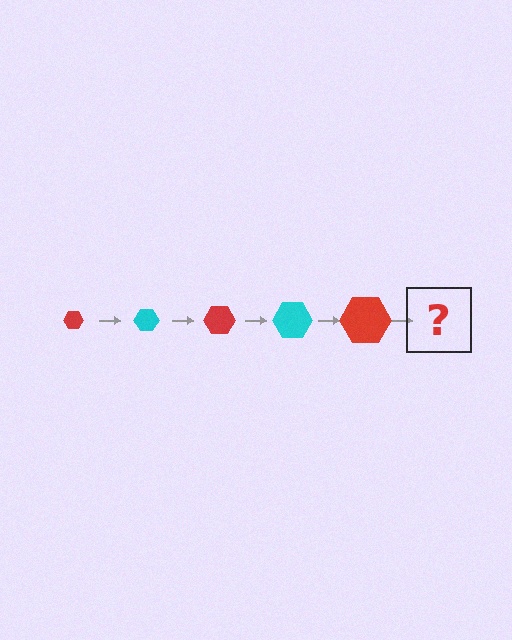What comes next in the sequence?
The next element should be a cyan hexagon, larger than the previous one.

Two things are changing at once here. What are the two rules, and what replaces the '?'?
The two rules are that the hexagon grows larger each step and the color cycles through red and cyan. The '?' should be a cyan hexagon, larger than the previous one.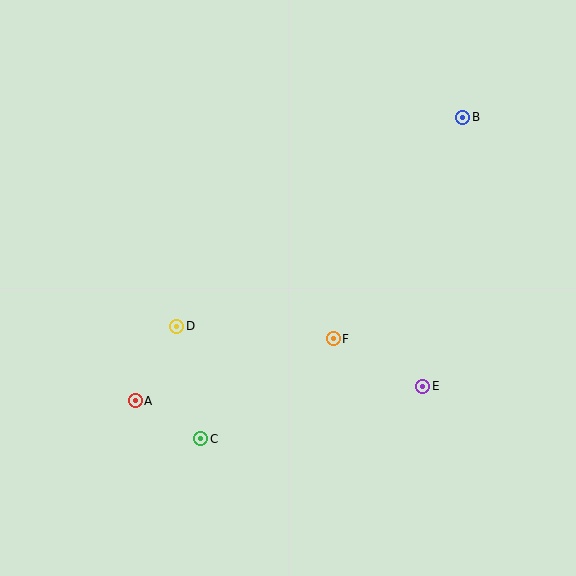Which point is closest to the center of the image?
Point F at (333, 339) is closest to the center.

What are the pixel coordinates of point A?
Point A is at (135, 401).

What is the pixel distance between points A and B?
The distance between A and B is 433 pixels.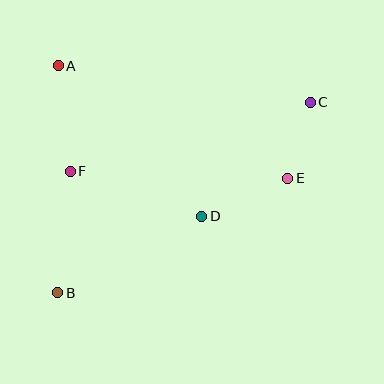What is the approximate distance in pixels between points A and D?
The distance between A and D is approximately 208 pixels.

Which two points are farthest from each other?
Points B and C are farthest from each other.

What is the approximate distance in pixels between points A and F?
The distance between A and F is approximately 106 pixels.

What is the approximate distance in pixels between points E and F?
The distance between E and F is approximately 218 pixels.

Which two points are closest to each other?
Points C and E are closest to each other.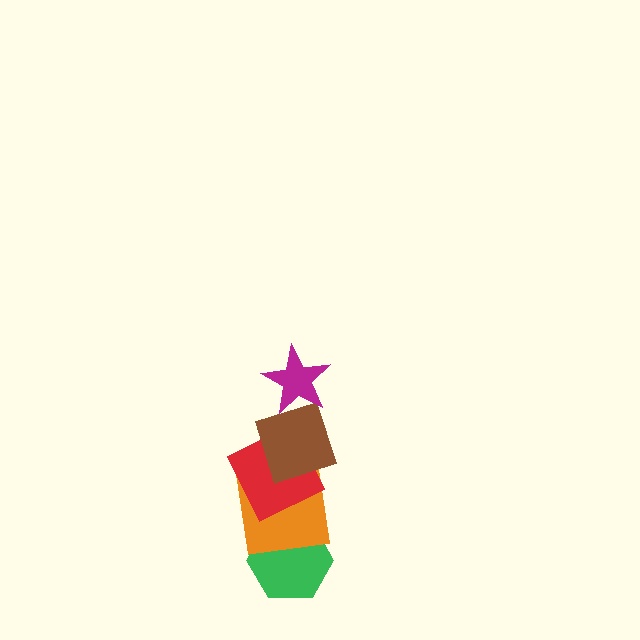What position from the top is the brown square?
The brown square is 2nd from the top.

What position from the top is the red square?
The red square is 3rd from the top.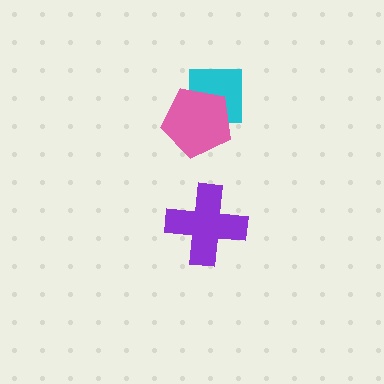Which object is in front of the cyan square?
The pink pentagon is in front of the cyan square.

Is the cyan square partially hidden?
Yes, it is partially covered by another shape.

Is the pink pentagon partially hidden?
No, no other shape covers it.